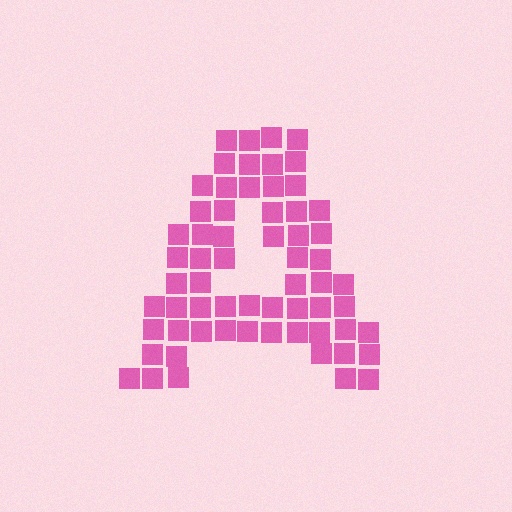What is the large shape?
The large shape is the letter A.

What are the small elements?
The small elements are squares.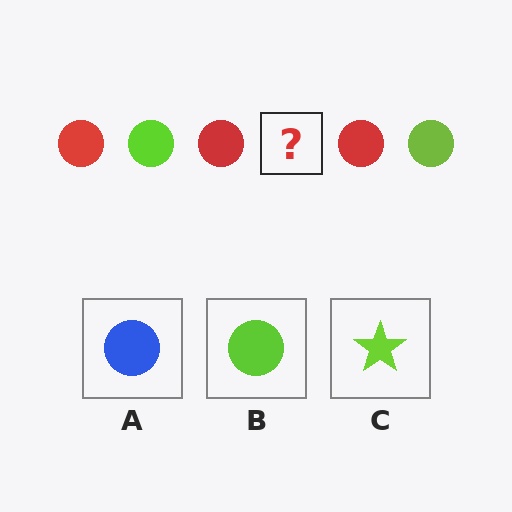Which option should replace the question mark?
Option B.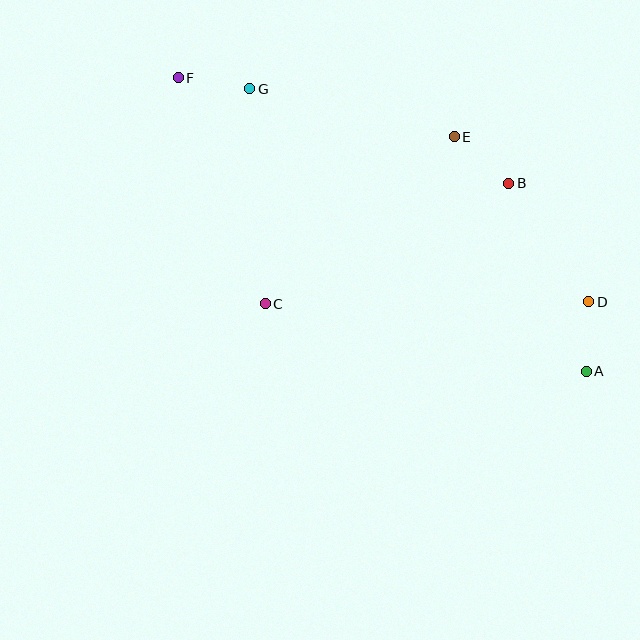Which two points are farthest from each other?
Points A and F are farthest from each other.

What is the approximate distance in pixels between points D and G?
The distance between D and G is approximately 400 pixels.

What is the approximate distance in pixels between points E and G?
The distance between E and G is approximately 210 pixels.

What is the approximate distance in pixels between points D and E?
The distance between D and E is approximately 213 pixels.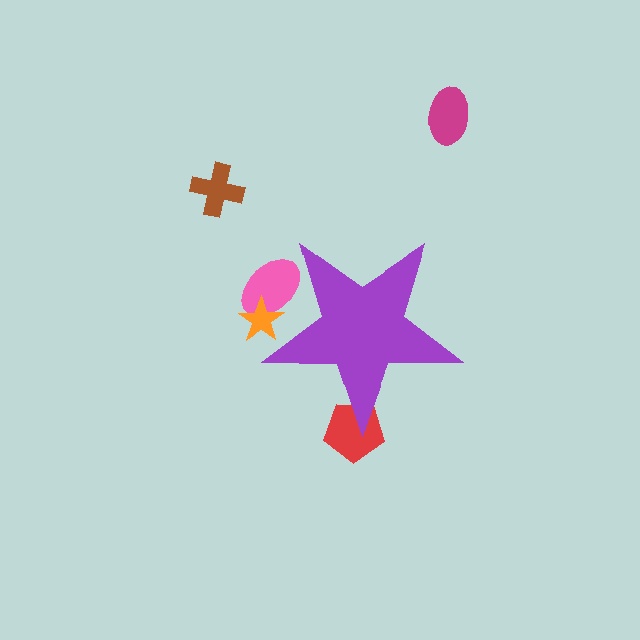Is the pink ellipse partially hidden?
Yes, the pink ellipse is partially hidden behind the purple star.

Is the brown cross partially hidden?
No, the brown cross is fully visible.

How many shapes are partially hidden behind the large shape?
3 shapes are partially hidden.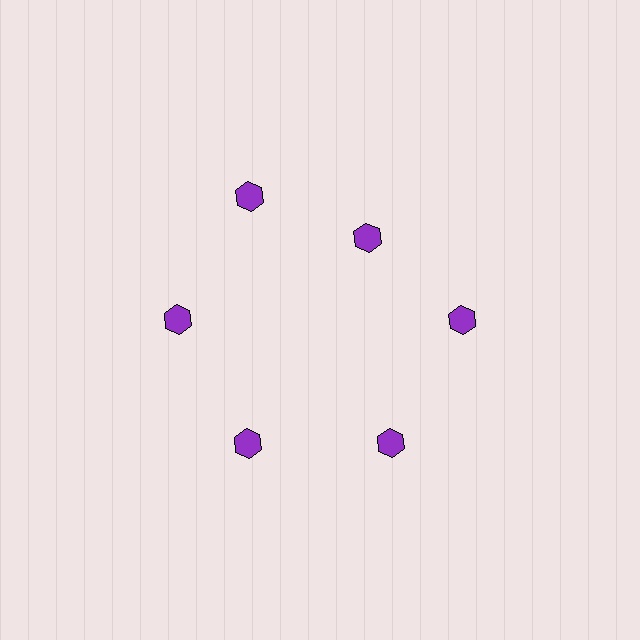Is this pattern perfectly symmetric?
No. The 6 purple hexagons are arranged in a ring, but one element near the 1 o'clock position is pulled inward toward the center, breaking the 6-fold rotational symmetry.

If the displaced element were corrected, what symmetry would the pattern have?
It would have 6-fold rotational symmetry — the pattern would map onto itself every 60 degrees.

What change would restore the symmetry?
The symmetry would be restored by moving it outward, back onto the ring so that all 6 hexagons sit at equal angles and equal distance from the center.